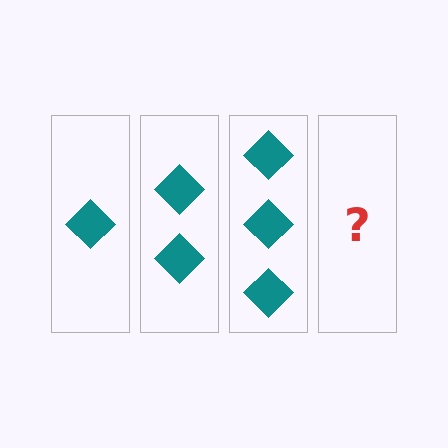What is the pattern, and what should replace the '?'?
The pattern is that each step adds one more diamond. The '?' should be 4 diamonds.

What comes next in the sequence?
The next element should be 4 diamonds.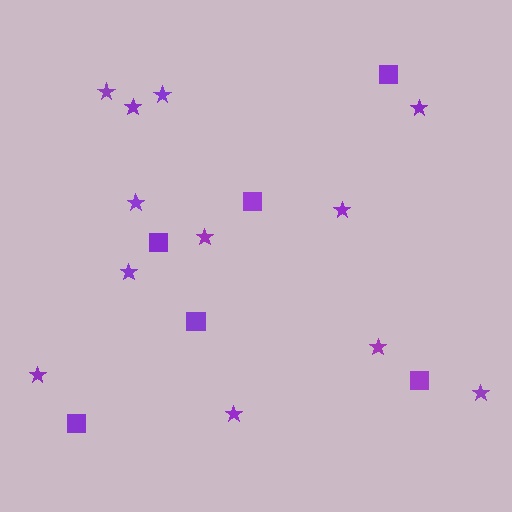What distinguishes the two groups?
There are 2 groups: one group of stars (12) and one group of squares (6).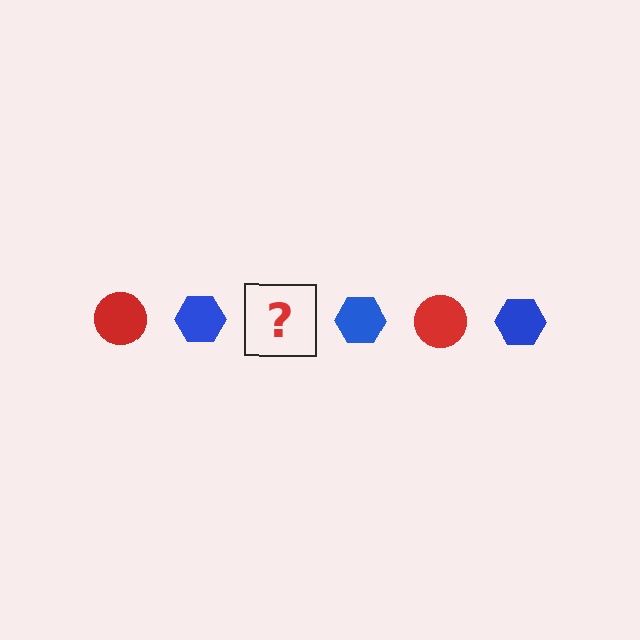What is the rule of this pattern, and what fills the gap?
The rule is that the pattern alternates between red circle and blue hexagon. The gap should be filled with a red circle.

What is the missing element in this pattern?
The missing element is a red circle.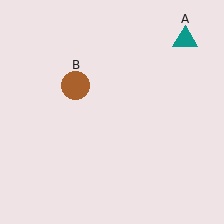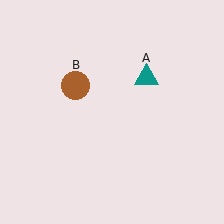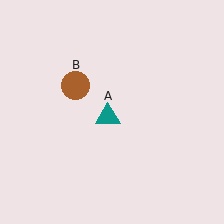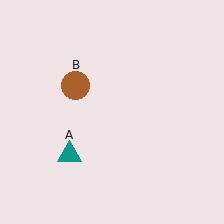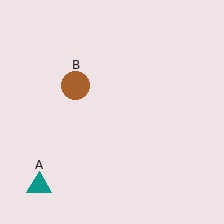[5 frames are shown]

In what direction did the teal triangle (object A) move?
The teal triangle (object A) moved down and to the left.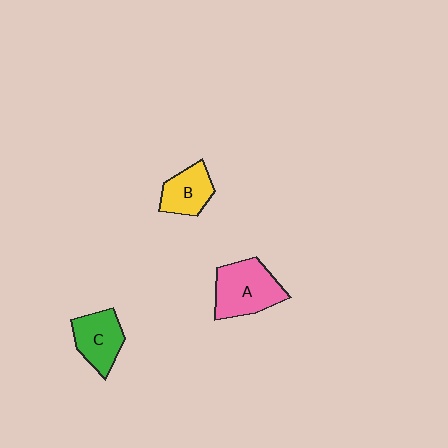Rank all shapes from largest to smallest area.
From largest to smallest: A (pink), C (green), B (yellow).